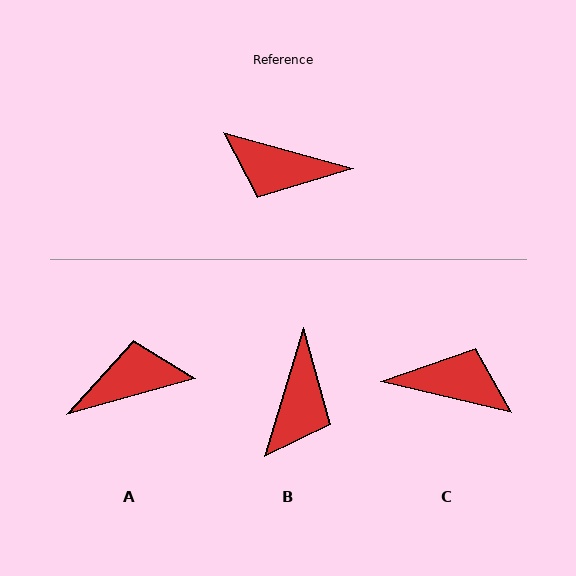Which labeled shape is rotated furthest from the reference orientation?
C, about 178 degrees away.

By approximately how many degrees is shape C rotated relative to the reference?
Approximately 178 degrees clockwise.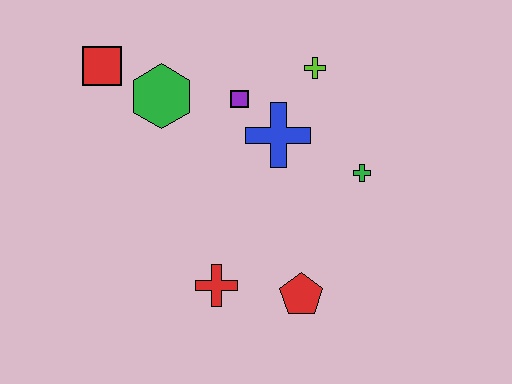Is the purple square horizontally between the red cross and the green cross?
Yes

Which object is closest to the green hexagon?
The red square is closest to the green hexagon.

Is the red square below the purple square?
No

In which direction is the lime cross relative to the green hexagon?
The lime cross is to the right of the green hexagon.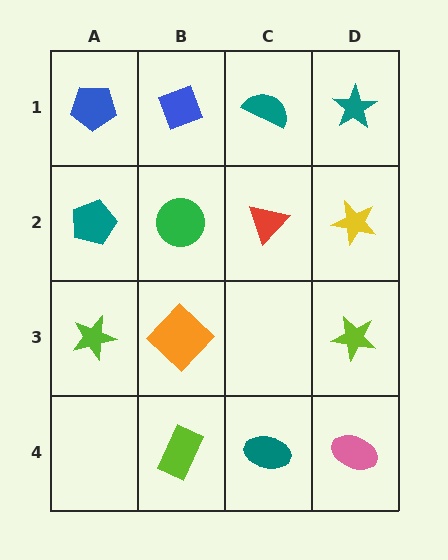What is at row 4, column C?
A teal ellipse.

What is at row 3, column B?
An orange diamond.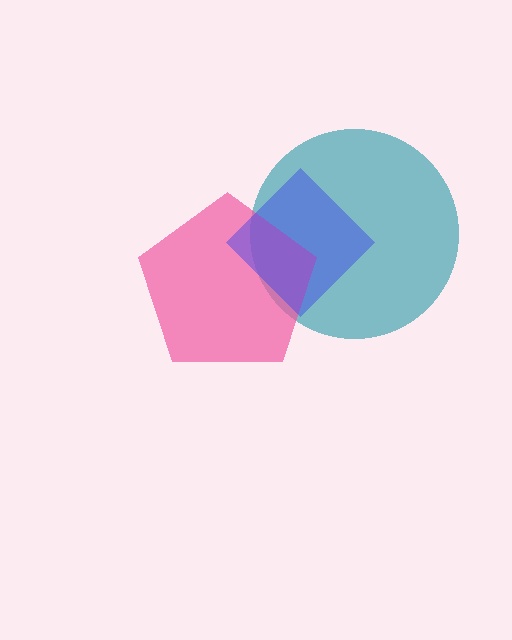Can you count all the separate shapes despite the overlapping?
Yes, there are 3 separate shapes.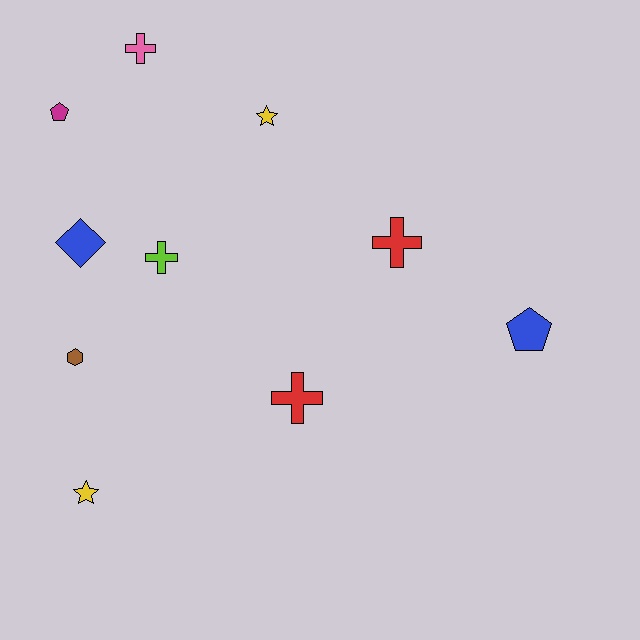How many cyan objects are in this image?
There are no cyan objects.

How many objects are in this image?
There are 10 objects.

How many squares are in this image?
There are no squares.